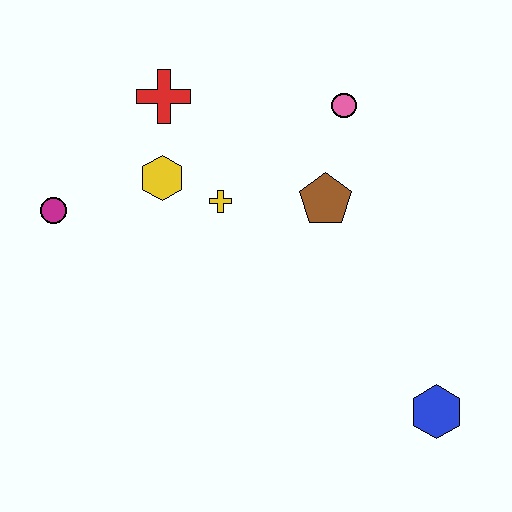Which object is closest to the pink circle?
The brown pentagon is closest to the pink circle.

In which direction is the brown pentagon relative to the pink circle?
The brown pentagon is below the pink circle.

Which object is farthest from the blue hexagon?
The magenta circle is farthest from the blue hexagon.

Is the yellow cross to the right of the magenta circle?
Yes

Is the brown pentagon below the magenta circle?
No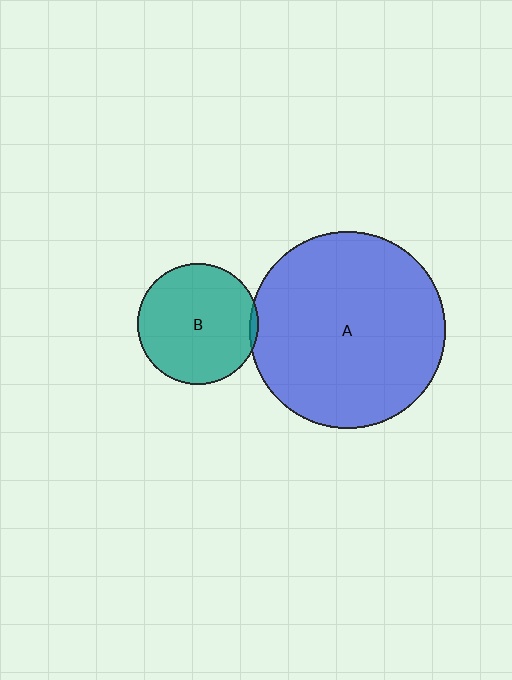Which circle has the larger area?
Circle A (blue).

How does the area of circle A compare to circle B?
Approximately 2.6 times.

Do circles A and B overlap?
Yes.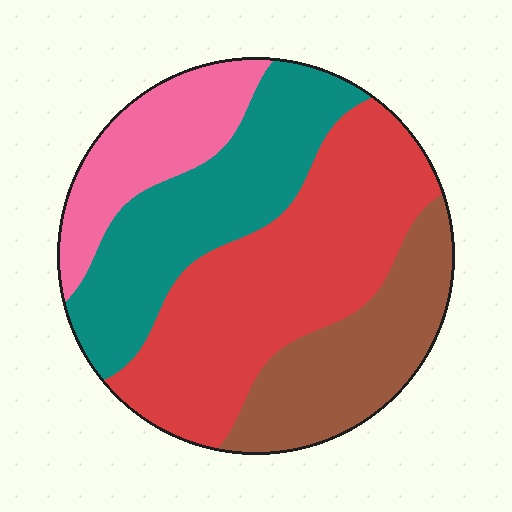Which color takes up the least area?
Pink, at roughly 15%.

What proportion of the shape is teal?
Teal covers 26% of the shape.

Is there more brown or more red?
Red.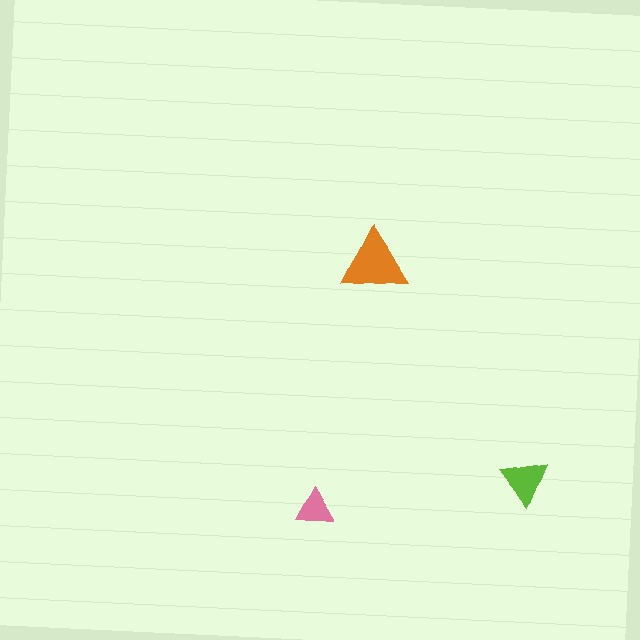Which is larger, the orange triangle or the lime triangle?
The orange one.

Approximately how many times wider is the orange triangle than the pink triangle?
About 1.5 times wider.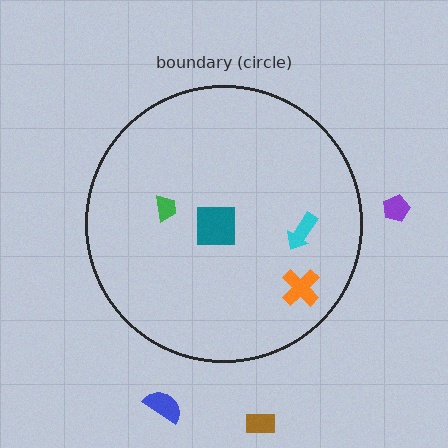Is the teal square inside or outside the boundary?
Inside.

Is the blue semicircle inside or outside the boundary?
Outside.